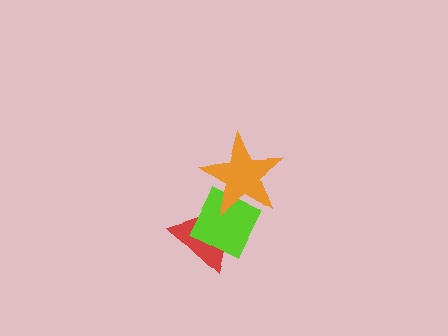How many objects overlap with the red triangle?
2 objects overlap with the red triangle.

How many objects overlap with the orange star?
2 objects overlap with the orange star.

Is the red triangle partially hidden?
Yes, it is partially covered by another shape.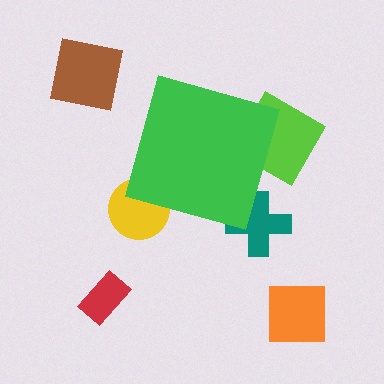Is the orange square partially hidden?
No, the orange square is fully visible.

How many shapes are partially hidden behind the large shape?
3 shapes are partially hidden.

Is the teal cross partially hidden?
Yes, the teal cross is partially hidden behind the green diamond.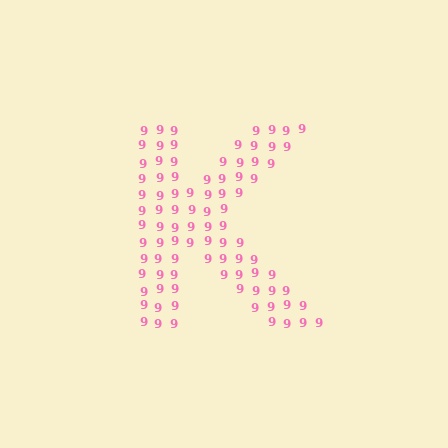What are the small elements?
The small elements are digit 9's.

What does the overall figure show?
The overall figure shows the letter K.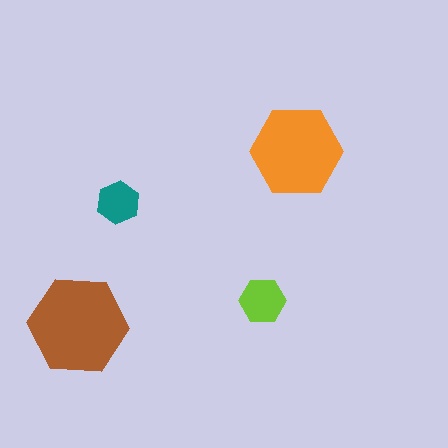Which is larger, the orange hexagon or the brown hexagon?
The brown one.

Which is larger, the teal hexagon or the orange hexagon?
The orange one.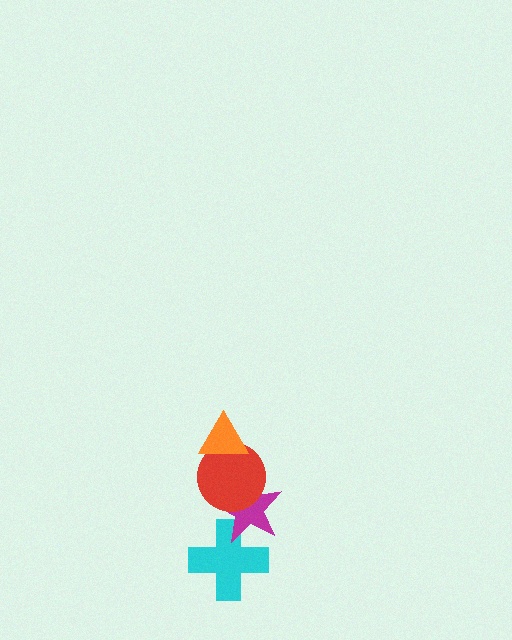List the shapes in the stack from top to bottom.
From top to bottom: the orange triangle, the red circle, the magenta star, the cyan cross.